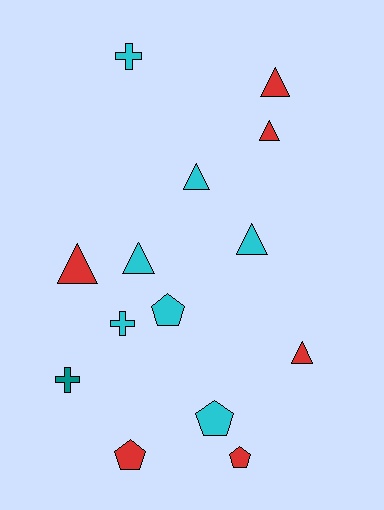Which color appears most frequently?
Cyan, with 7 objects.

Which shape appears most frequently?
Triangle, with 7 objects.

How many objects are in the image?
There are 14 objects.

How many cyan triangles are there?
There are 3 cyan triangles.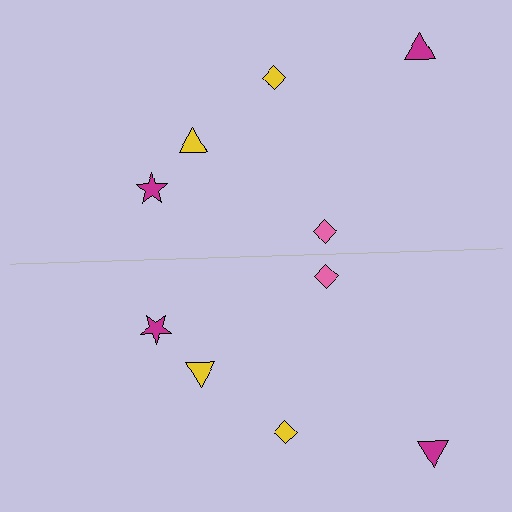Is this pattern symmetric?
Yes, this pattern has bilateral (reflection) symmetry.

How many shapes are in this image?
There are 10 shapes in this image.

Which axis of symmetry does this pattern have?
The pattern has a horizontal axis of symmetry running through the center of the image.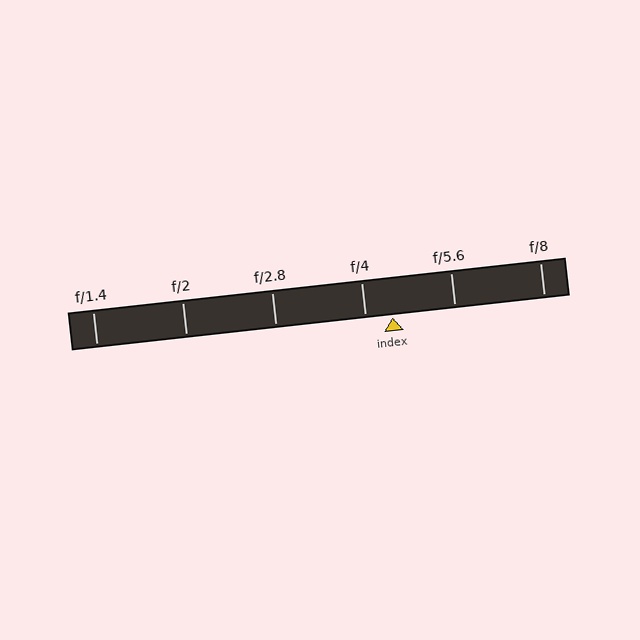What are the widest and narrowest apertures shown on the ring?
The widest aperture shown is f/1.4 and the narrowest is f/8.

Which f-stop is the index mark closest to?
The index mark is closest to f/4.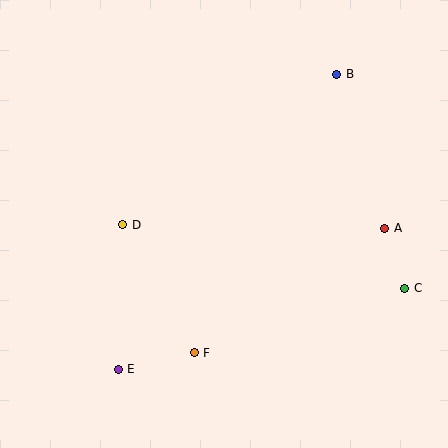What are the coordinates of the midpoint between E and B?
The midpoint between E and B is at (228, 222).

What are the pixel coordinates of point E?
Point E is at (118, 369).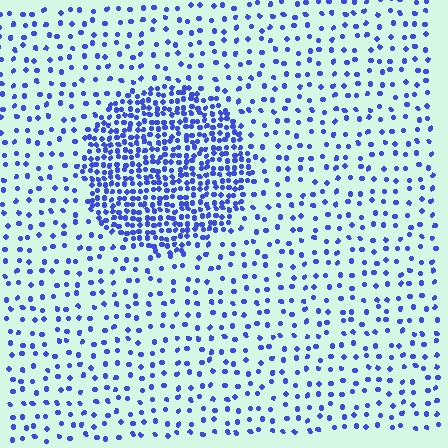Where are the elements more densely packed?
The elements are more densely packed inside the circle boundary.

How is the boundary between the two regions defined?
The boundary is defined by a change in element density (approximately 3.0x ratio). All elements are the same color, size, and shape.